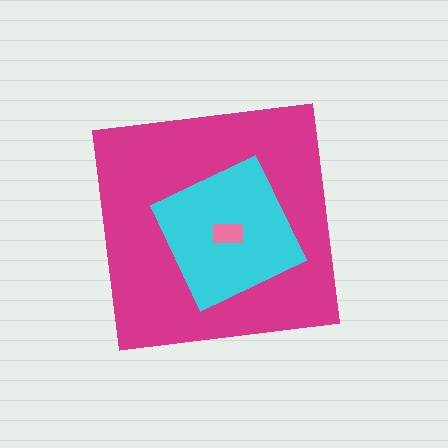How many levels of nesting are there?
3.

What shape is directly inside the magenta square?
The cyan square.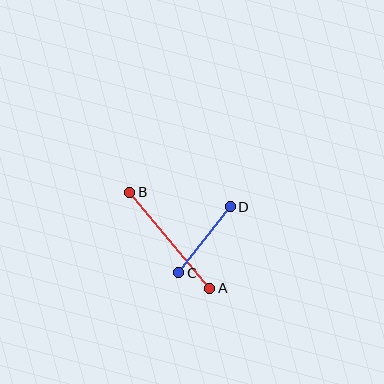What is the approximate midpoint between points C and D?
The midpoint is at approximately (205, 240) pixels.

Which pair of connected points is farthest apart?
Points A and B are farthest apart.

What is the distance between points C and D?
The distance is approximately 84 pixels.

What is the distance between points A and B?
The distance is approximately 125 pixels.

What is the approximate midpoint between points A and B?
The midpoint is at approximately (170, 240) pixels.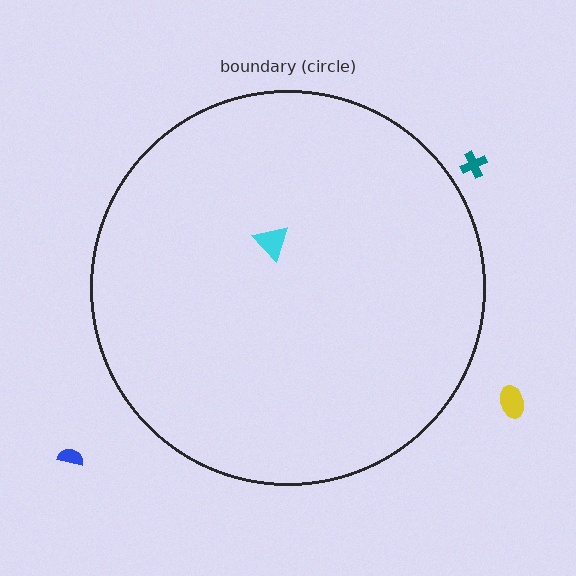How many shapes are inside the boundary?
1 inside, 3 outside.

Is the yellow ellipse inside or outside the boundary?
Outside.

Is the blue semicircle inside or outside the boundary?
Outside.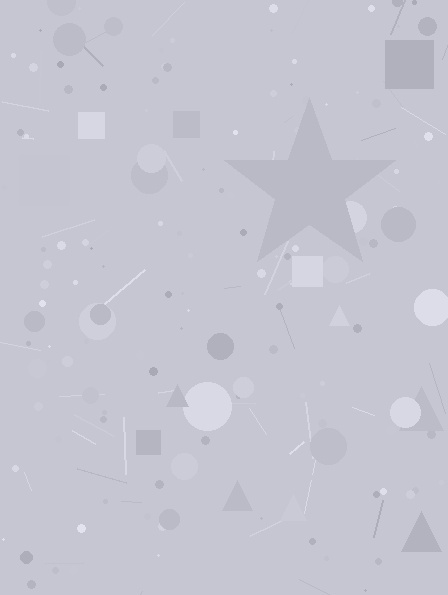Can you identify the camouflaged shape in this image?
The camouflaged shape is a star.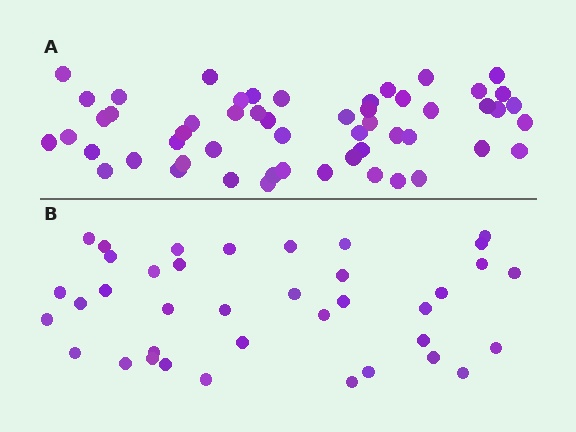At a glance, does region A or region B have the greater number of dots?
Region A (the top region) has more dots.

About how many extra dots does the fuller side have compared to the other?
Region A has approximately 15 more dots than region B.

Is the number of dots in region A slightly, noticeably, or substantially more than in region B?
Region A has noticeably more, but not dramatically so. The ratio is roughly 1.4 to 1.